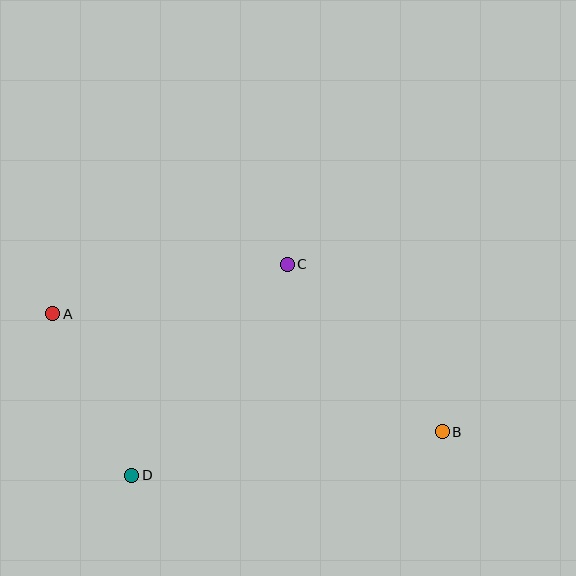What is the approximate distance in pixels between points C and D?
The distance between C and D is approximately 262 pixels.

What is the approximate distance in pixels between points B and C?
The distance between B and C is approximately 228 pixels.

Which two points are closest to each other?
Points A and D are closest to each other.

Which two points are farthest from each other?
Points A and B are farthest from each other.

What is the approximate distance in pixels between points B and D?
The distance between B and D is approximately 314 pixels.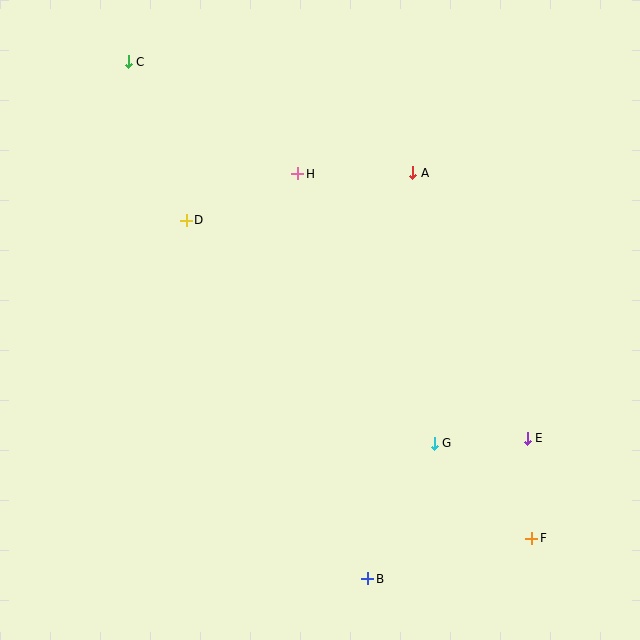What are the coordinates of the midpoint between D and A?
The midpoint between D and A is at (300, 197).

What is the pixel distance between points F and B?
The distance between F and B is 169 pixels.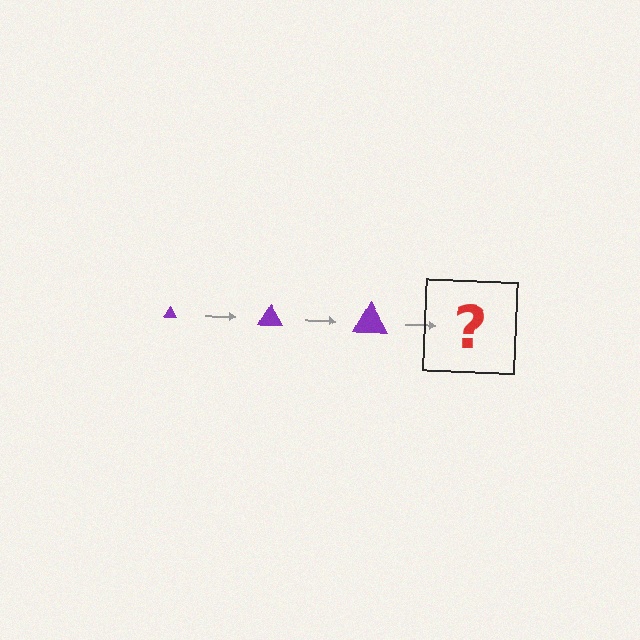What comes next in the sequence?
The next element should be a purple triangle, larger than the previous one.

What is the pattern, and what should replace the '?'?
The pattern is that the triangle gets progressively larger each step. The '?' should be a purple triangle, larger than the previous one.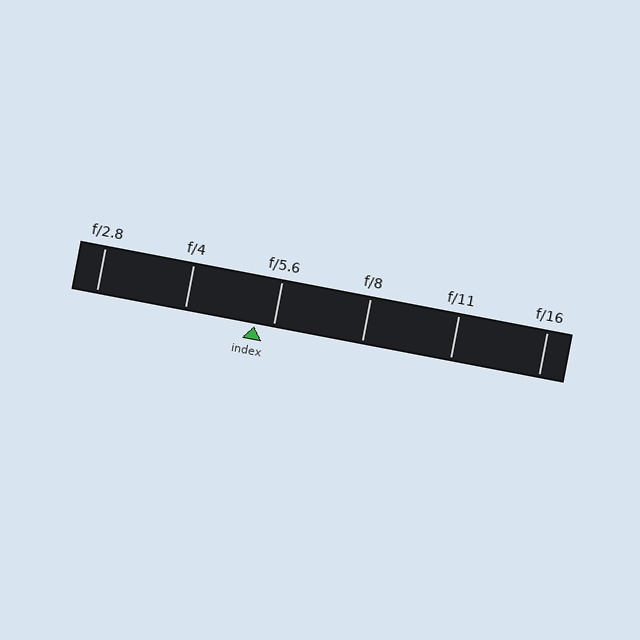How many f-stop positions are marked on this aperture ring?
There are 6 f-stop positions marked.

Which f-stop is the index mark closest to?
The index mark is closest to f/5.6.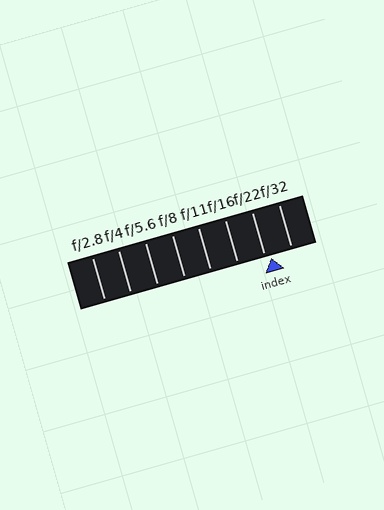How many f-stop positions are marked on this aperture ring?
There are 8 f-stop positions marked.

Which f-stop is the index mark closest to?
The index mark is closest to f/22.